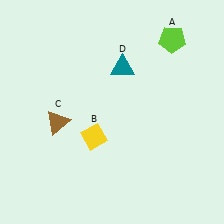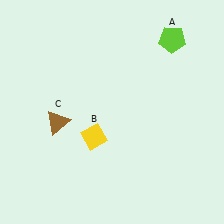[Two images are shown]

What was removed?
The teal triangle (D) was removed in Image 2.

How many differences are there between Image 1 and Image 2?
There is 1 difference between the two images.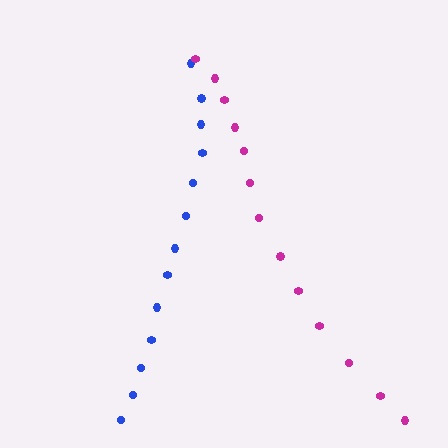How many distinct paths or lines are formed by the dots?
There are 2 distinct paths.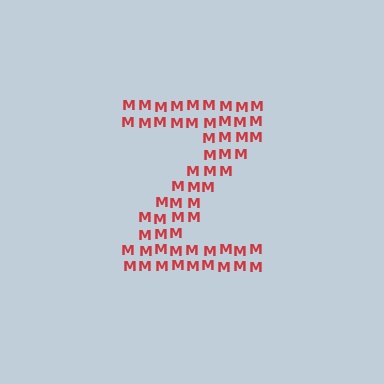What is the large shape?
The large shape is the letter Z.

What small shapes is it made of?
It is made of small letter M's.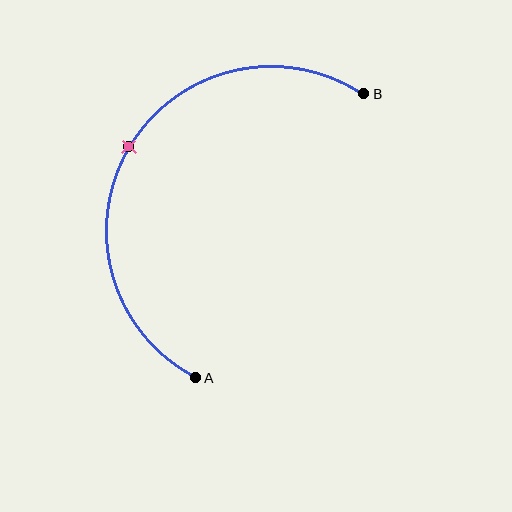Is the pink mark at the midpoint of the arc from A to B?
Yes. The pink mark lies on the arc at equal arc-length from both A and B — it is the arc midpoint.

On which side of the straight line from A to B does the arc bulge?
The arc bulges to the left of the straight line connecting A and B.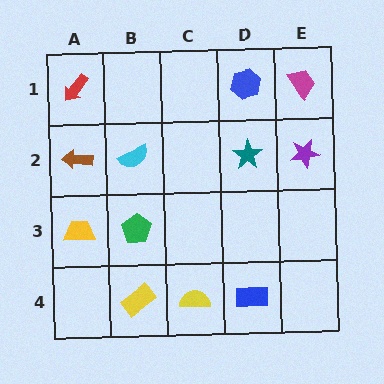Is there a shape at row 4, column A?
No, that cell is empty.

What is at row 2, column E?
A purple star.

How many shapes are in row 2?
4 shapes.